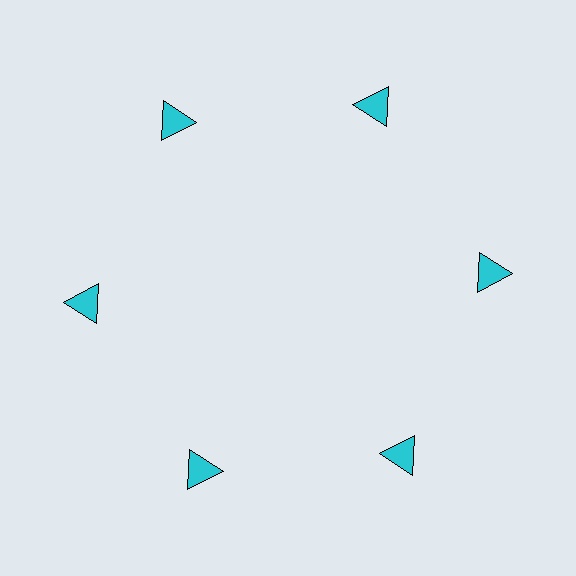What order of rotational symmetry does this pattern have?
This pattern has 6-fold rotational symmetry.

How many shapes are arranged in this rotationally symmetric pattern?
There are 6 shapes, arranged in 6 groups of 1.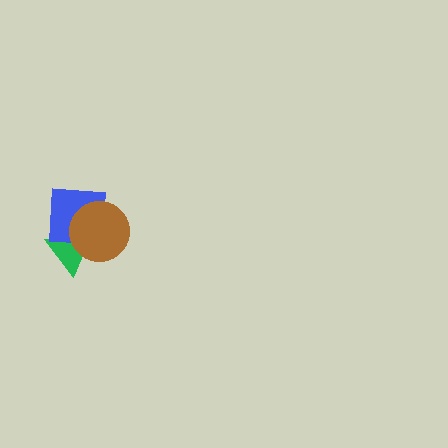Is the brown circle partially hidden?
No, no other shape covers it.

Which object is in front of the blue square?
The brown circle is in front of the blue square.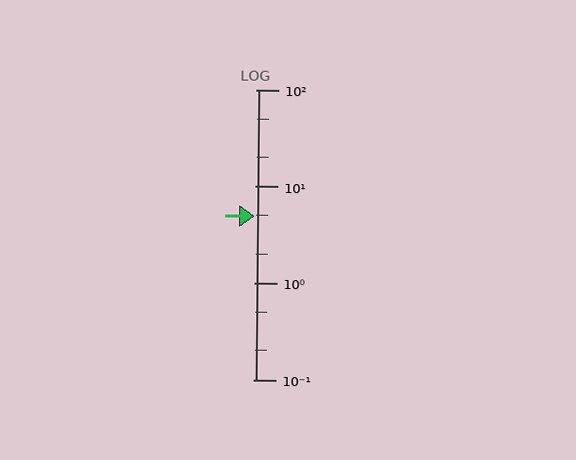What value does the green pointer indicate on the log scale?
The pointer indicates approximately 4.9.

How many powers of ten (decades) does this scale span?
The scale spans 3 decades, from 0.1 to 100.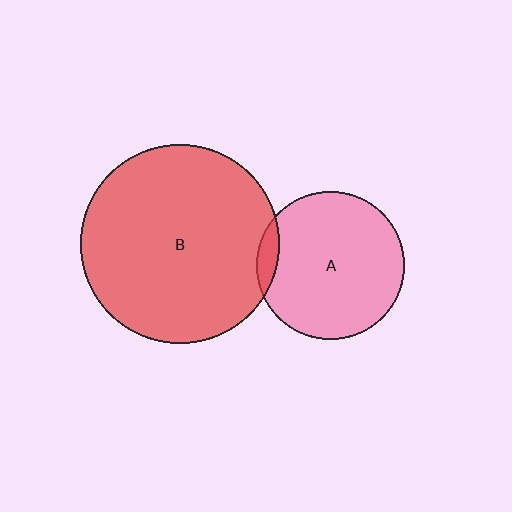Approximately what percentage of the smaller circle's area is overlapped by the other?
Approximately 5%.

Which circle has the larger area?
Circle B (red).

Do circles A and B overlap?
Yes.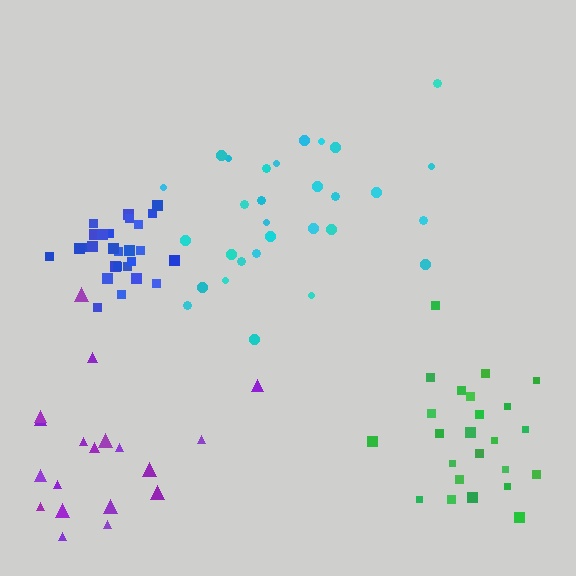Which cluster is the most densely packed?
Blue.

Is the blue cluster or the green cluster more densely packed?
Blue.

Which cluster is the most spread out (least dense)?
Purple.